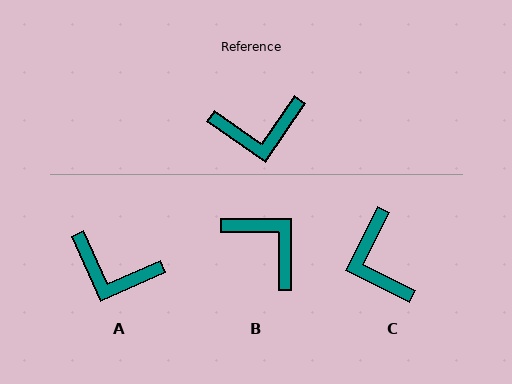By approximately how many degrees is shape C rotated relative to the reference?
Approximately 82 degrees clockwise.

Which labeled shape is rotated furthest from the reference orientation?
B, about 124 degrees away.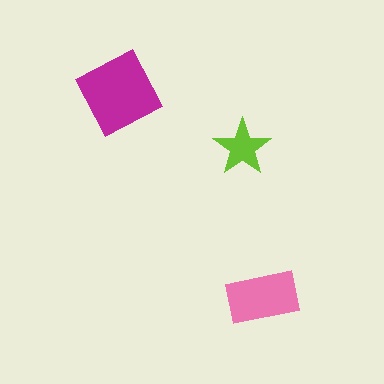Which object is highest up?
The magenta square is topmost.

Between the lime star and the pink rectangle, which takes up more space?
The pink rectangle.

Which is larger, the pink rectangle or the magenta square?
The magenta square.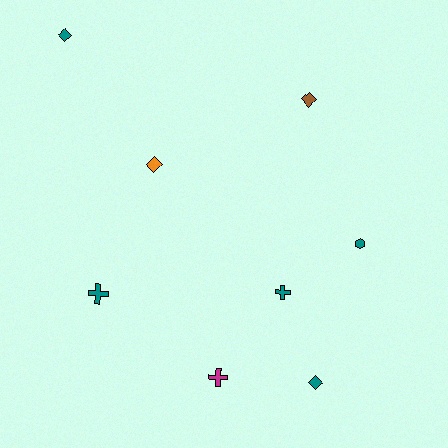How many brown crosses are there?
There are no brown crosses.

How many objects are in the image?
There are 8 objects.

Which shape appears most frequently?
Diamond, with 4 objects.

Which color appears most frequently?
Teal, with 5 objects.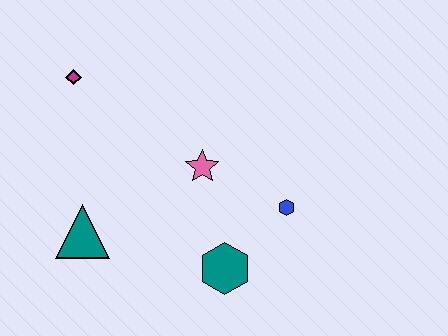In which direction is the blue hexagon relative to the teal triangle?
The blue hexagon is to the right of the teal triangle.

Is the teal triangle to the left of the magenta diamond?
No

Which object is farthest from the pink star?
The magenta diamond is farthest from the pink star.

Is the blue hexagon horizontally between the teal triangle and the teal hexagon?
No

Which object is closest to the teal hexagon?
The blue hexagon is closest to the teal hexagon.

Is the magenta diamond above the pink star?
Yes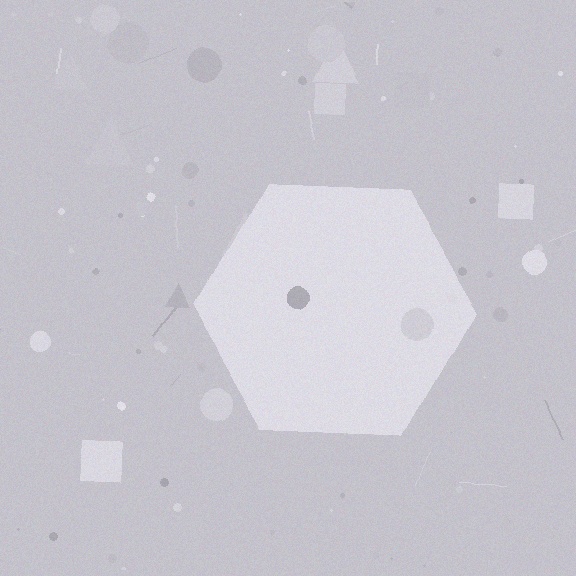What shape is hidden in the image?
A hexagon is hidden in the image.